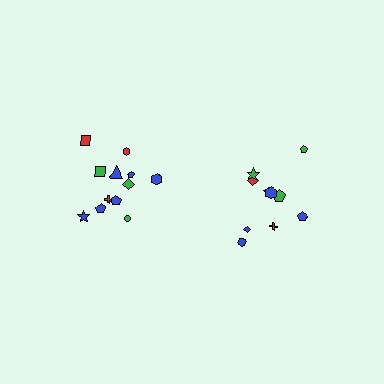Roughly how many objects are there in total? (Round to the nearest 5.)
Roughly 20 objects in total.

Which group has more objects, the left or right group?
The left group.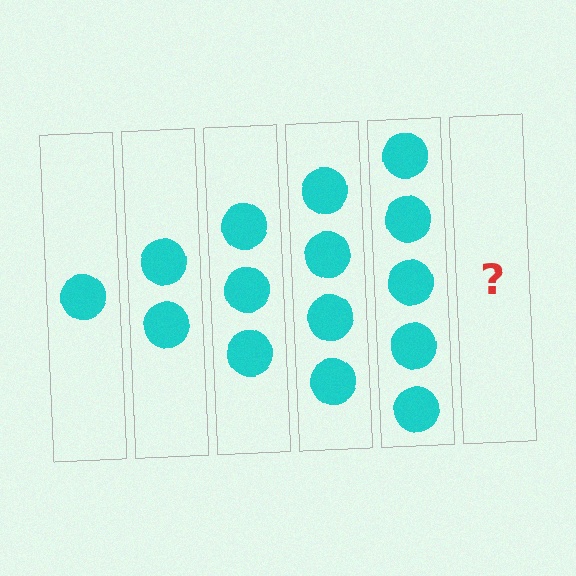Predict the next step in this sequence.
The next step is 6 circles.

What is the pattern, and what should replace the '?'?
The pattern is that each step adds one more circle. The '?' should be 6 circles.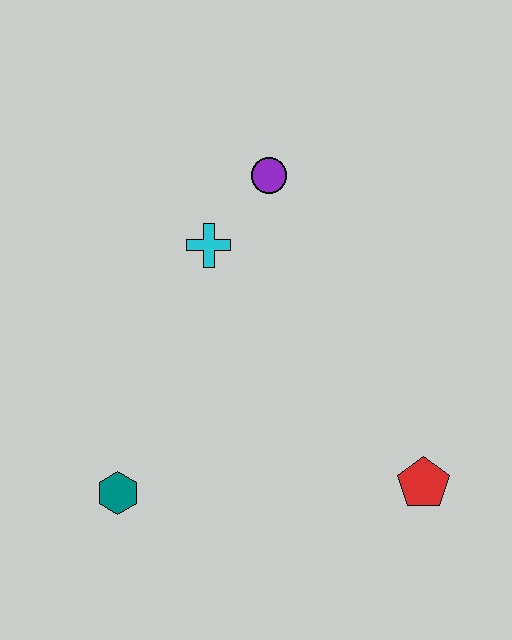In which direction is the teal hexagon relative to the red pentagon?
The teal hexagon is to the left of the red pentagon.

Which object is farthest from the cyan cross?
The red pentagon is farthest from the cyan cross.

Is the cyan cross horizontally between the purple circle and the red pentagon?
No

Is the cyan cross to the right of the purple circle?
No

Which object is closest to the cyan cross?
The purple circle is closest to the cyan cross.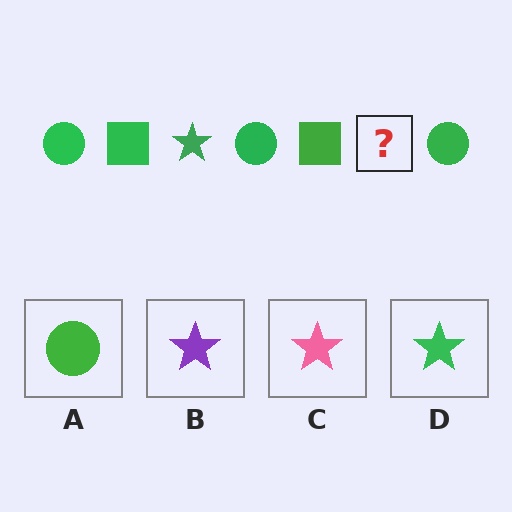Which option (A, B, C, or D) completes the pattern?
D.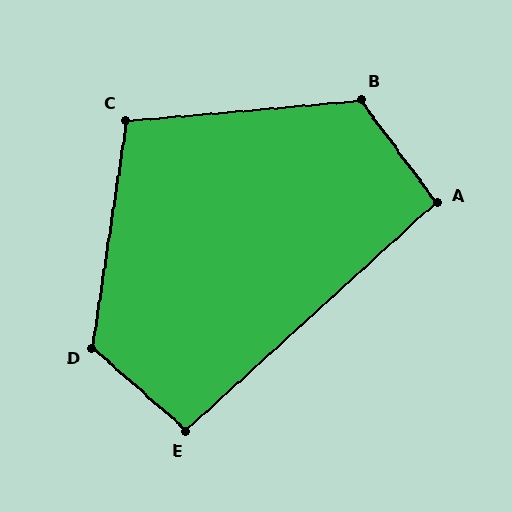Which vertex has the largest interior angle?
D, at approximately 123 degrees.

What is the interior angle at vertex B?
Approximately 121 degrees (obtuse).